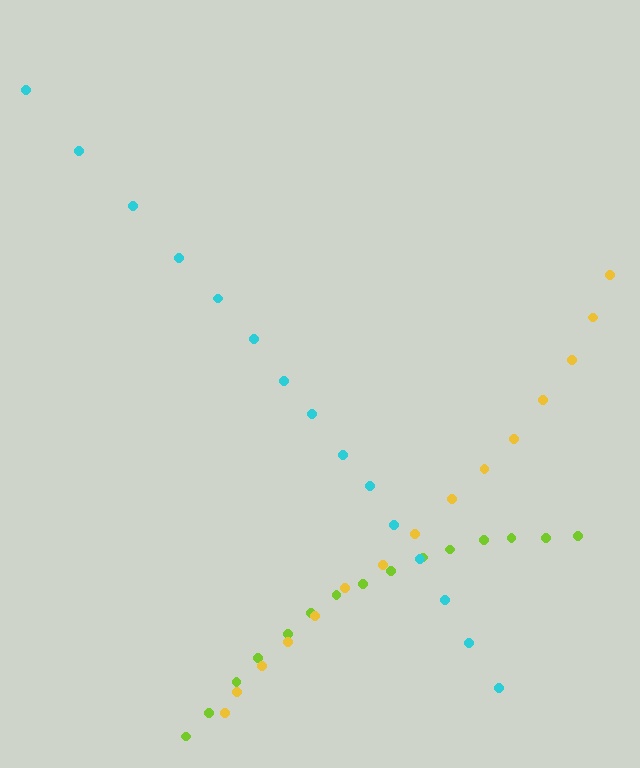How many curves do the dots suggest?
There are 3 distinct paths.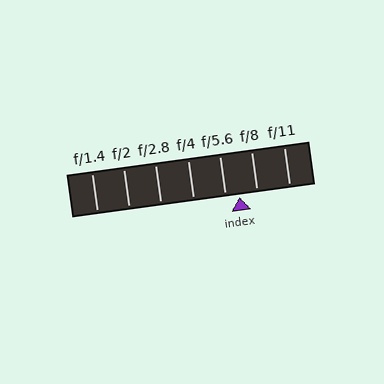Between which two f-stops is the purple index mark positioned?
The index mark is between f/5.6 and f/8.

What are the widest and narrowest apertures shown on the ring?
The widest aperture shown is f/1.4 and the narrowest is f/11.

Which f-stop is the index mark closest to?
The index mark is closest to f/5.6.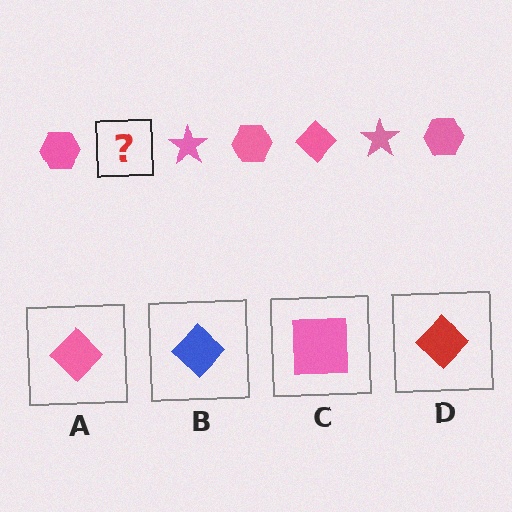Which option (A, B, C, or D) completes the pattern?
A.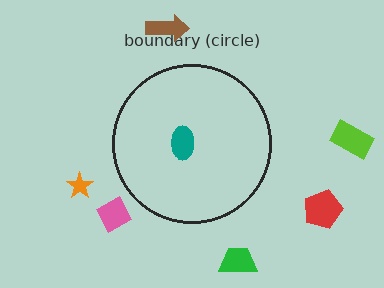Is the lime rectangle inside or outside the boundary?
Outside.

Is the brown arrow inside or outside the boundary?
Outside.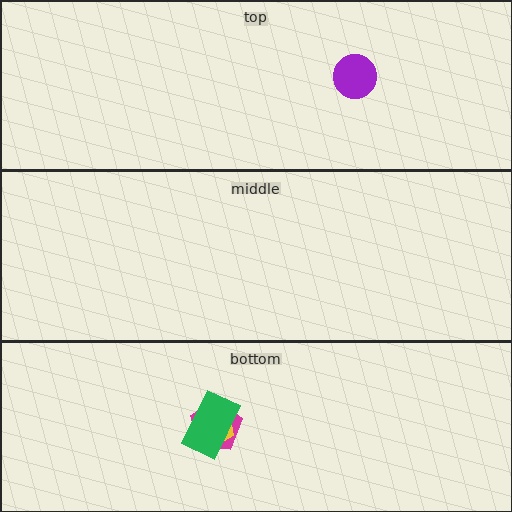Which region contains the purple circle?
The top region.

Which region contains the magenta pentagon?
The bottom region.